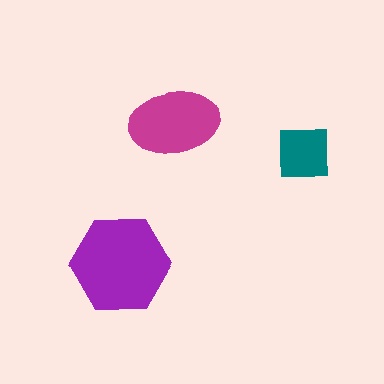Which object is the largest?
The purple hexagon.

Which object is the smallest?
The teal square.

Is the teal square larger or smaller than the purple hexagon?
Smaller.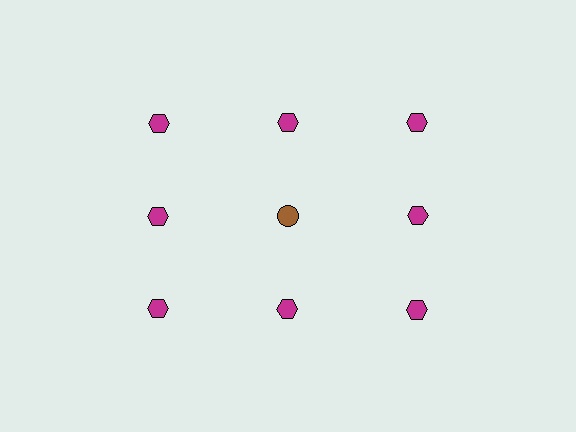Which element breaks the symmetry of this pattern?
The brown circle in the second row, second from left column breaks the symmetry. All other shapes are magenta hexagons.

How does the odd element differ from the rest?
It differs in both color (brown instead of magenta) and shape (circle instead of hexagon).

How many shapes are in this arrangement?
There are 9 shapes arranged in a grid pattern.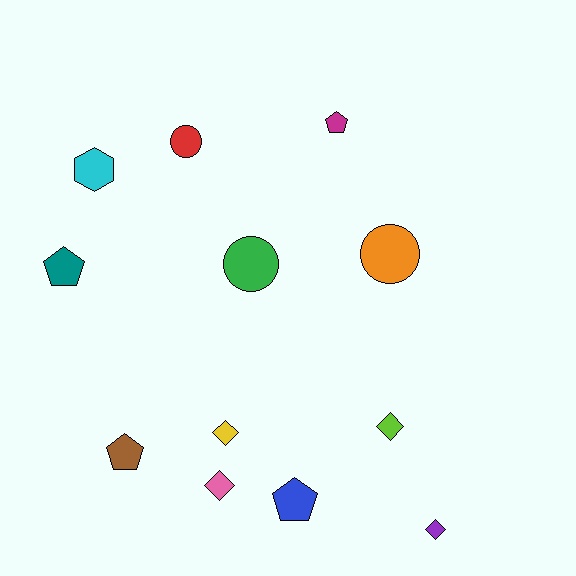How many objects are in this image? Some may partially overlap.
There are 12 objects.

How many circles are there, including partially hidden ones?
There are 3 circles.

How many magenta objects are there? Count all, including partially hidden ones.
There is 1 magenta object.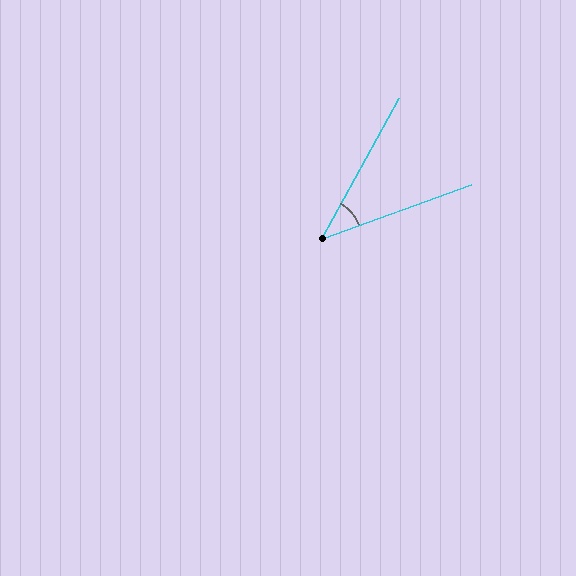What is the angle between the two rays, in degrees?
Approximately 41 degrees.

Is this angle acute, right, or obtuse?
It is acute.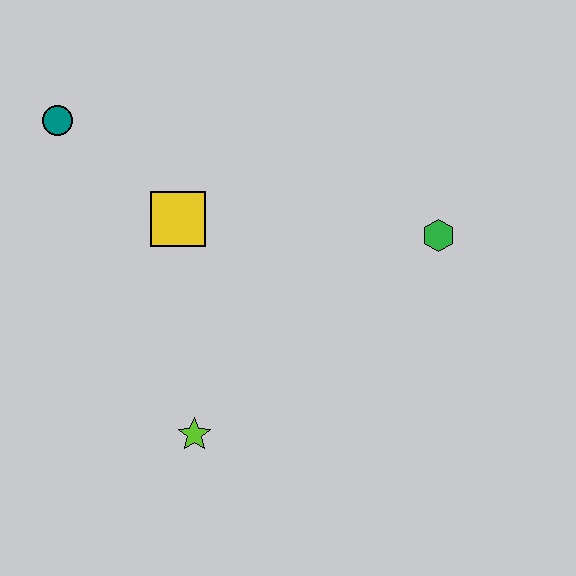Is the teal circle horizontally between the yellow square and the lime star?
No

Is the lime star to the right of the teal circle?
Yes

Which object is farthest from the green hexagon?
The teal circle is farthest from the green hexagon.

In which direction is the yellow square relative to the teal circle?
The yellow square is to the right of the teal circle.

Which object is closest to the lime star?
The yellow square is closest to the lime star.